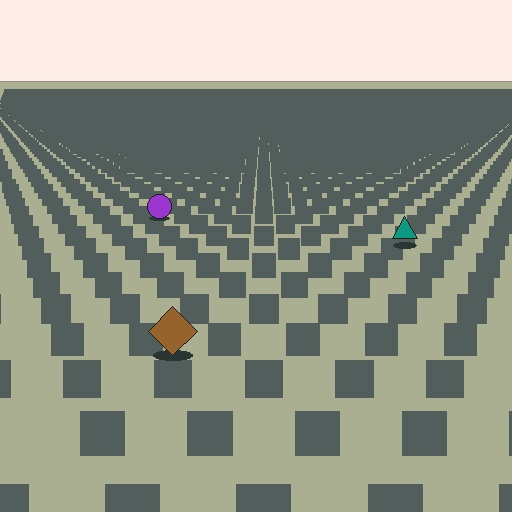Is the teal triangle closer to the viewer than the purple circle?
Yes. The teal triangle is closer — you can tell from the texture gradient: the ground texture is coarser near it.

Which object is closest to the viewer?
The brown diamond is closest. The texture marks near it are larger and more spread out.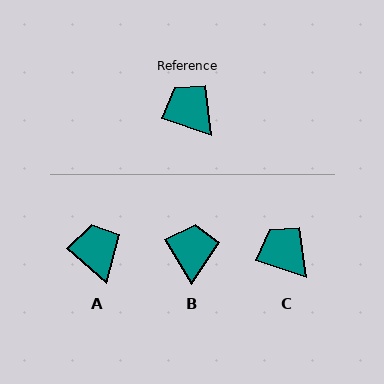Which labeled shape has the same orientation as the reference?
C.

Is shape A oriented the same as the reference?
No, it is off by about 23 degrees.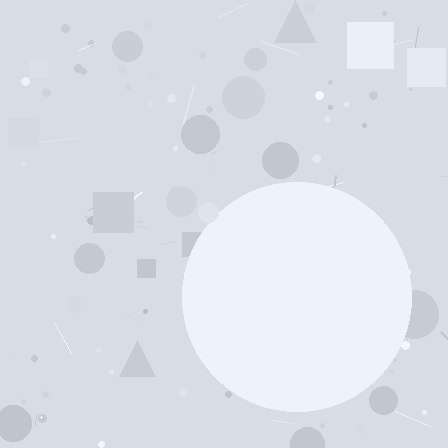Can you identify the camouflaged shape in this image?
The camouflaged shape is a circle.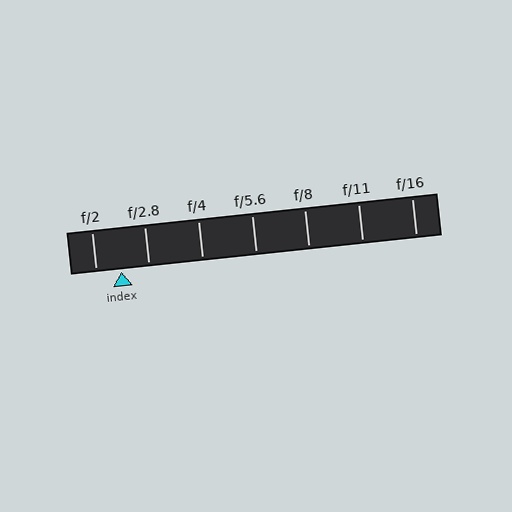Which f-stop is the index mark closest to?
The index mark is closest to f/2.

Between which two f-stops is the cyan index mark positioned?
The index mark is between f/2 and f/2.8.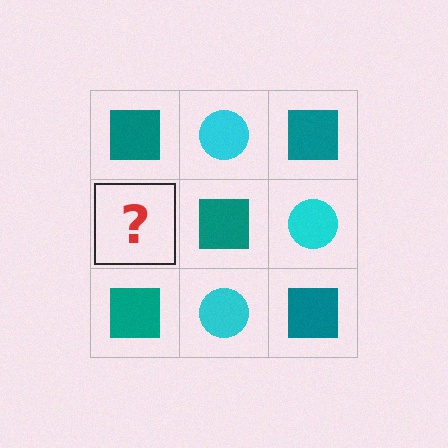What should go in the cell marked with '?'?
The missing cell should contain a cyan circle.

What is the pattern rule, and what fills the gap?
The rule is that it alternates teal square and cyan circle in a checkerboard pattern. The gap should be filled with a cyan circle.